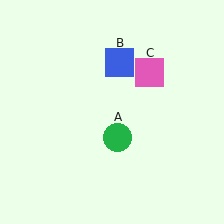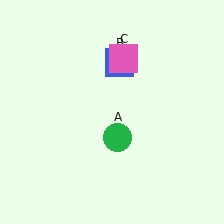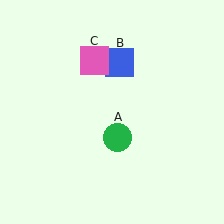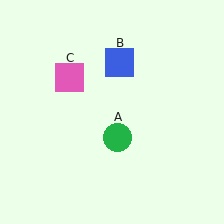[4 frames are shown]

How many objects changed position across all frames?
1 object changed position: pink square (object C).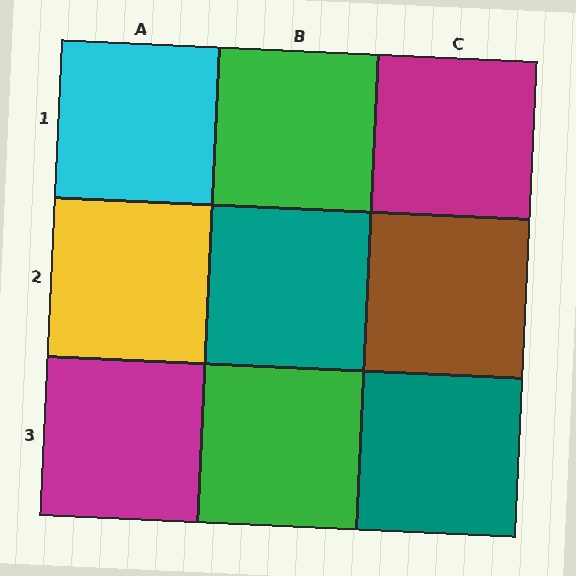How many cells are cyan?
1 cell is cyan.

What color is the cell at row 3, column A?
Magenta.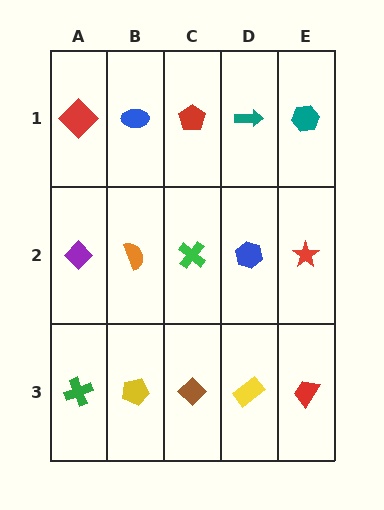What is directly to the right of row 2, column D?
A red star.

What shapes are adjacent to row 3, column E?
A red star (row 2, column E), a yellow rectangle (row 3, column D).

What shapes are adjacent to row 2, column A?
A red diamond (row 1, column A), a green cross (row 3, column A), an orange semicircle (row 2, column B).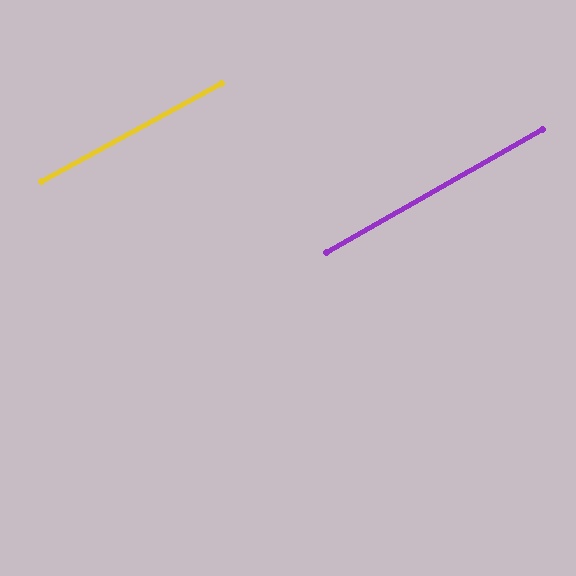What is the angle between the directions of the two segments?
Approximately 1 degree.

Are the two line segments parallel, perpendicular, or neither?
Parallel — their directions differ by only 1.0°.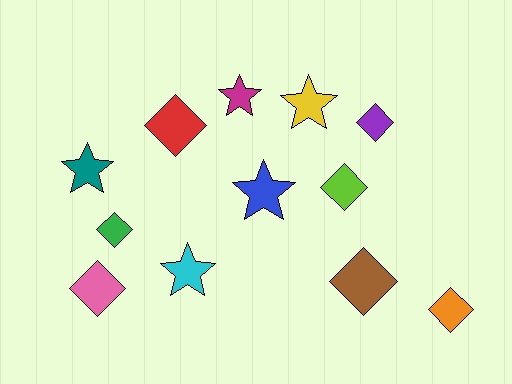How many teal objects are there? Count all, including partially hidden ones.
There is 1 teal object.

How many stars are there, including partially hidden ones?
There are 5 stars.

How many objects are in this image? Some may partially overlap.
There are 12 objects.